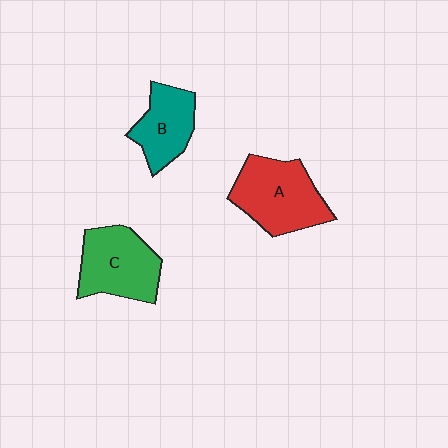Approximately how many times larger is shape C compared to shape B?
Approximately 1.3 times.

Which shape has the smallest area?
Shape B (teal).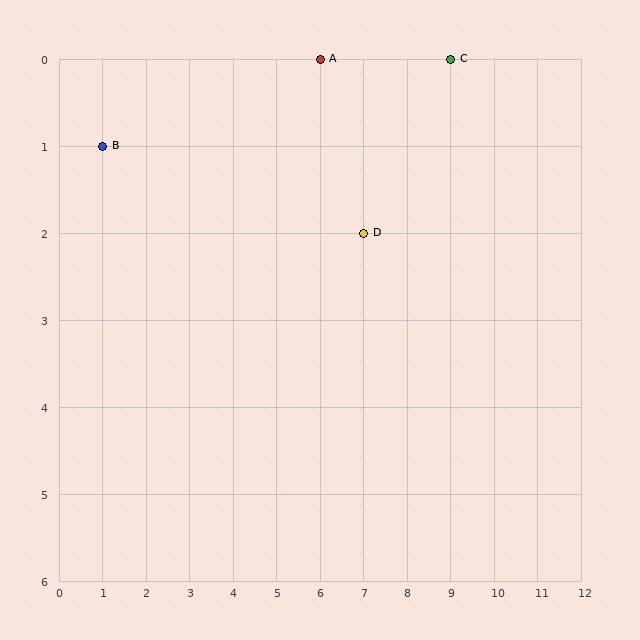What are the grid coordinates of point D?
Point D is at grid coordinates (7, 2).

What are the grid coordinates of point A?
Point A is at grid coordinates (6, 0).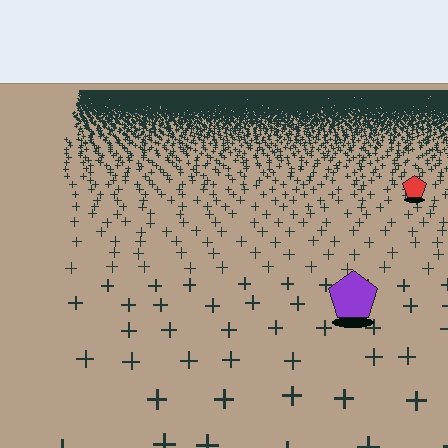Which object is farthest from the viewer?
The red pentagon is farthest from the viewer. It appears smaller and the ground texture around it is denser.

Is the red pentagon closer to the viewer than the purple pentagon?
No. The purple pentagon is closer — you can tell from the texture gradient: the ground texture is coarser near it.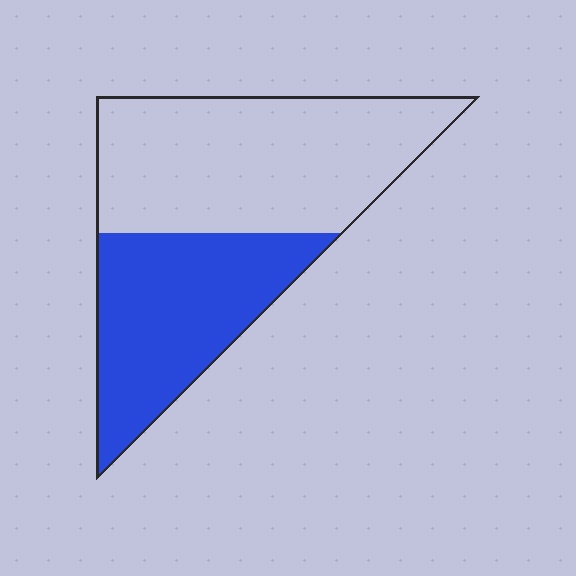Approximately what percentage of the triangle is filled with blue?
Approximately 40%.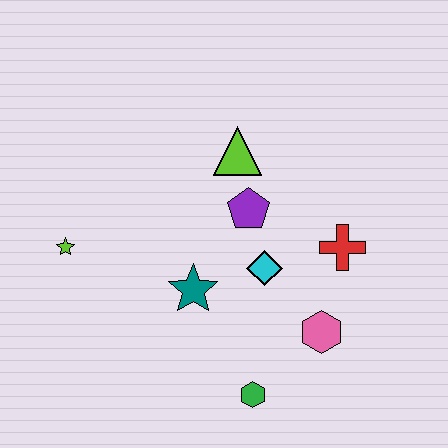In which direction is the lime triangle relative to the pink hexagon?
The lime triangle is above the pink hexagon.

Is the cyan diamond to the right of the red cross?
No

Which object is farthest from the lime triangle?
The green hexagon is farthest from the lime triangle.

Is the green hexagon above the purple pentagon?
No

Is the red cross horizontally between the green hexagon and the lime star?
No